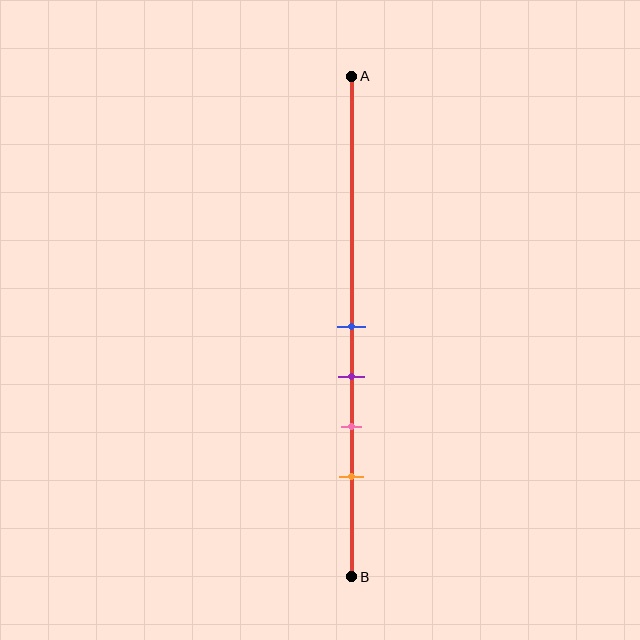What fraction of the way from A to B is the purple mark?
The purple mark is approximately 60% (0.6) of the way from A to B.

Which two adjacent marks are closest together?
The blue and purple marks are the closest adjacent pair.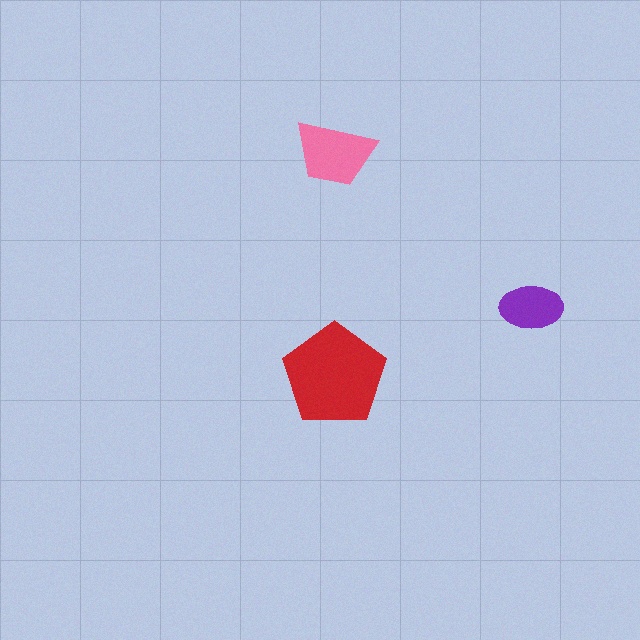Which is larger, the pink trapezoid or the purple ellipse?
The pink trapezoid.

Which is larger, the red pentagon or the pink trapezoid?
The red pentagon.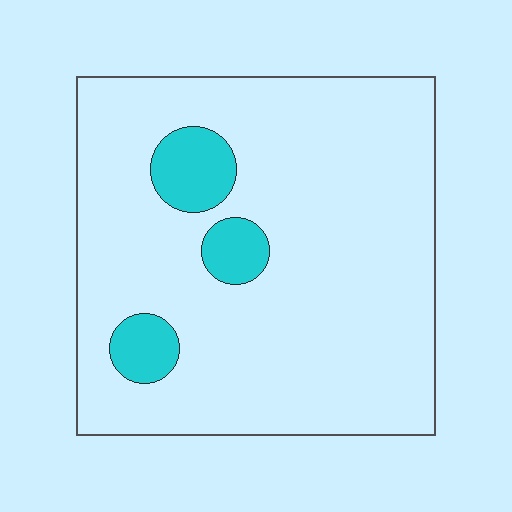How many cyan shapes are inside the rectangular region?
3.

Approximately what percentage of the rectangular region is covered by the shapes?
Approximately 10%.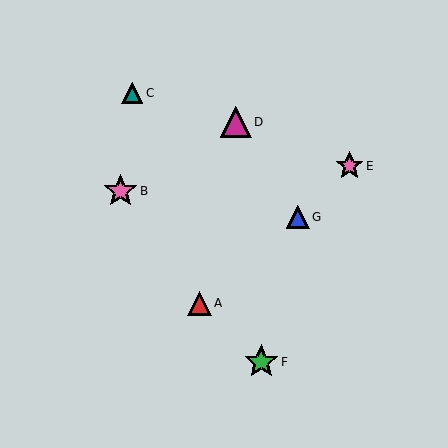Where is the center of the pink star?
The center of the pink star is at (121, 191).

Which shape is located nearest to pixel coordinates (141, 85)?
The teal triangle (labeled C) at (132, 93) is nearest to that location.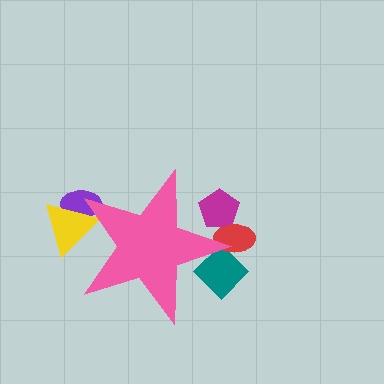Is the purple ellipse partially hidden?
Yes, the purple ellipse is partially hidden behind the pink star.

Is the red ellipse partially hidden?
Yes, the red ellipse is partially hidden behind the pink star.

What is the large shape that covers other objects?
A pink star.